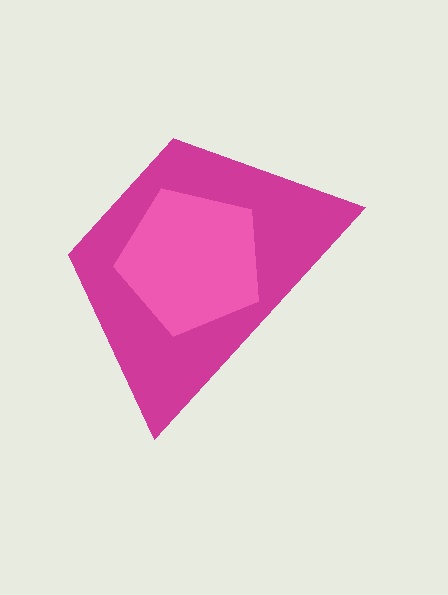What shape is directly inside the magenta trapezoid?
The pink pentagon.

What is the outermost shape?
The magenta trapezoid.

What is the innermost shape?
The pink pentagon.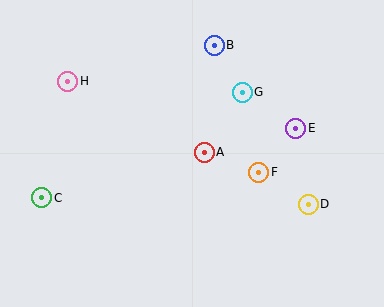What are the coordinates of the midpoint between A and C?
The midpoint between A and C is at (123, 175).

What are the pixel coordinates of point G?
Point G is at (242, 92).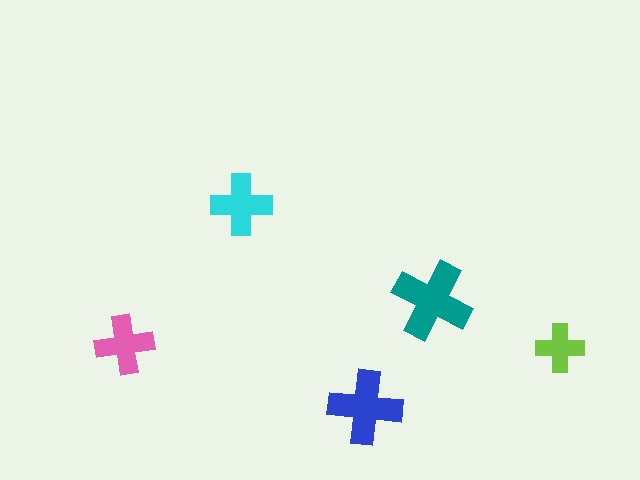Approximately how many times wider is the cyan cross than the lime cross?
About 1.5 times wider.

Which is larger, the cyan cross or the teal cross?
The teal one.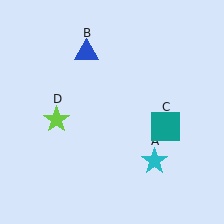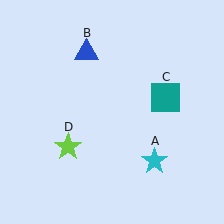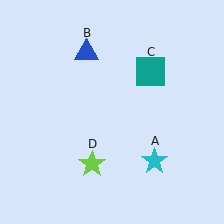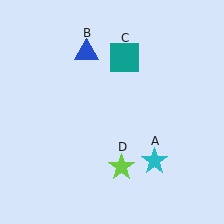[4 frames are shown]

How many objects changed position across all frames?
2 objects changed position: teal square (object C), lime star (object D).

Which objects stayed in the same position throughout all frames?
Cyan star (object A) and blue triangle (object B) remained stationary.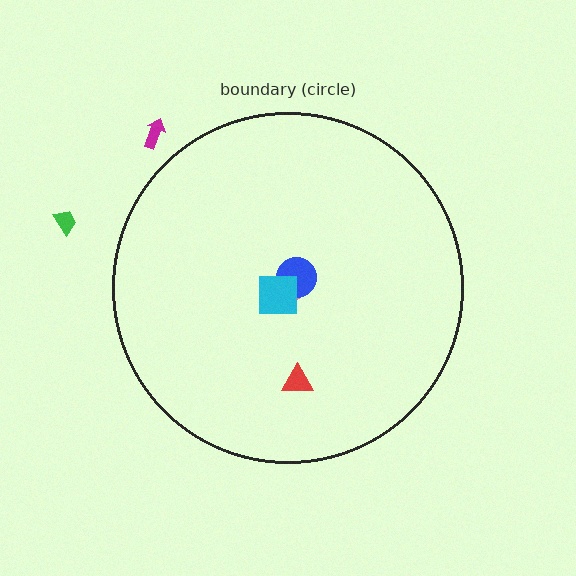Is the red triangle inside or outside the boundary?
Inside.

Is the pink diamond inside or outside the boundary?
Inside.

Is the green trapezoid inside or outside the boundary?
Outside.